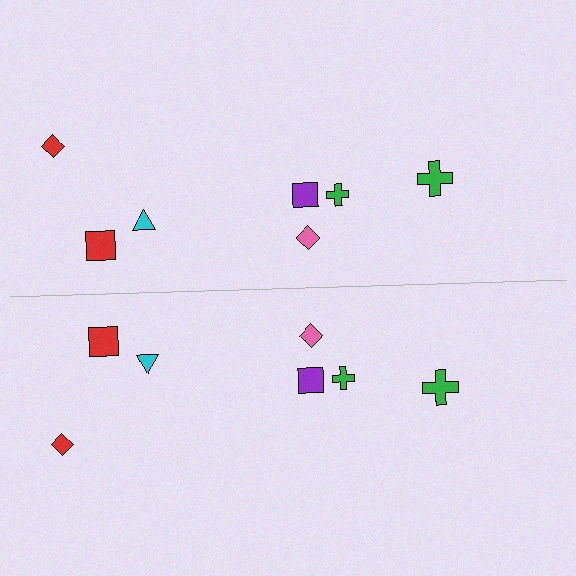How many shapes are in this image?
There are 14 shapes in this image.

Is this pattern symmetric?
Yes, this pattern has bilateral (reflection) symmetry.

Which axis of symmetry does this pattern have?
The pattern has a horizontal axis of symmetry running through the center of the image.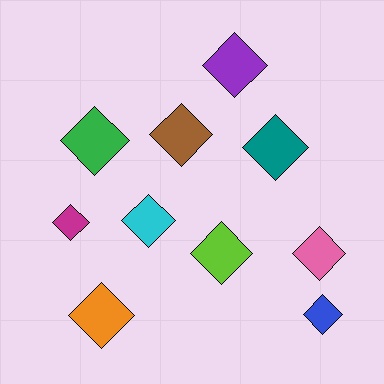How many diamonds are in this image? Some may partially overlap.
There are 10 diamonds.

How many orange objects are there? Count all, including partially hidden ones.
There is 1 orange object.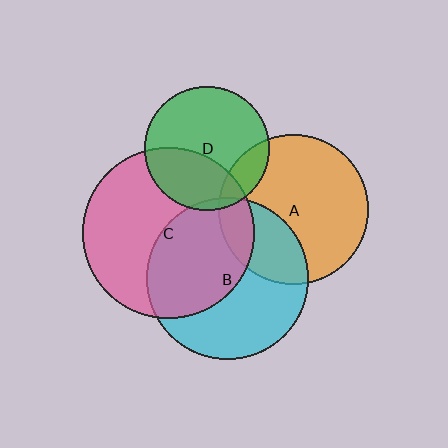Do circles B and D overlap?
Yes.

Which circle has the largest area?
Circle C (pink).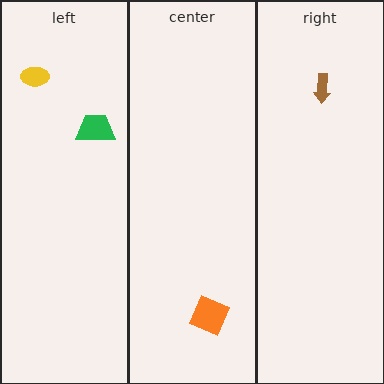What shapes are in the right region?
The brown arrow.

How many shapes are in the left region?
2.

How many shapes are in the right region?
1.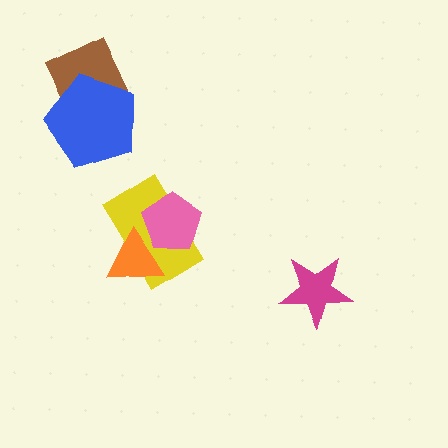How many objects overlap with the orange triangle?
2 objects overlap with the orange triangle.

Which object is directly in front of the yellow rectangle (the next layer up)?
The pink pentagon is directly in front of the yellow rectangle.